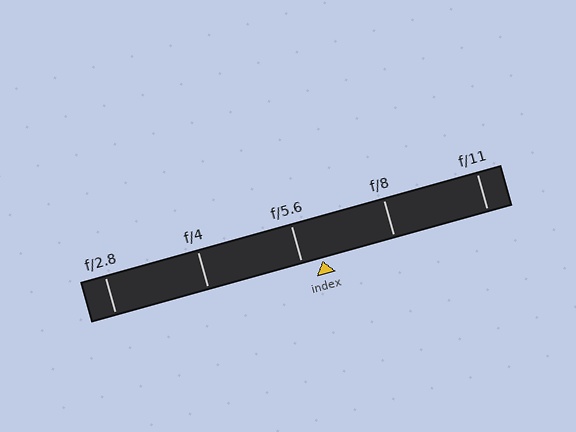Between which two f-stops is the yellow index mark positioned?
The index mark is between f/5.6 and f/8.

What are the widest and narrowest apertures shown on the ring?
The widest aperture shown is f/2.8 and the narrowest is f/11.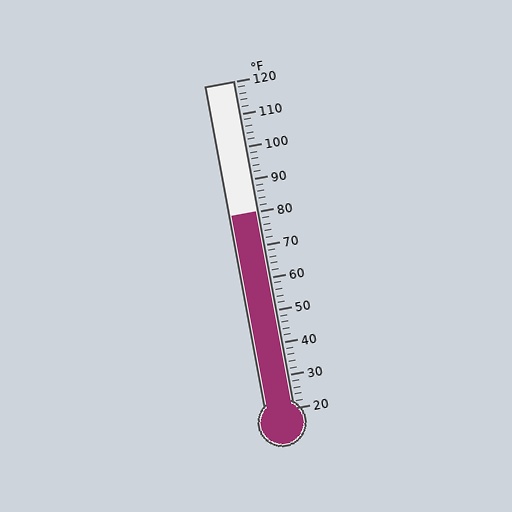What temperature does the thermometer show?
The thermometer shows approximately 80°F.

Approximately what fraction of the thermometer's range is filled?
The thermometer is filled to approximately 60% of its range.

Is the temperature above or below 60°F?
The temperature is above 60°F.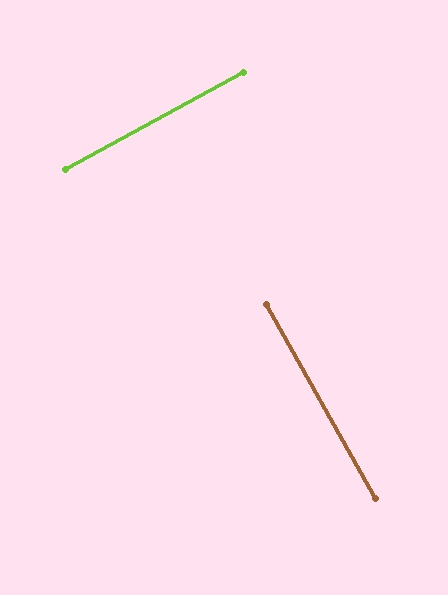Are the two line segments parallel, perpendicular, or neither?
Perpendicular — they meet at approximately 89°.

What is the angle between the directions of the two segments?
Approximately 89 degrees.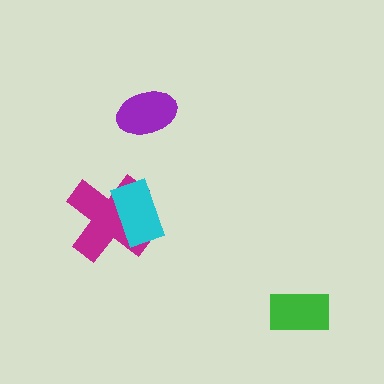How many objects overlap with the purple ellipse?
0 objects overlap with the purple ellipse.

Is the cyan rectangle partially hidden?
No, no other shape covers it.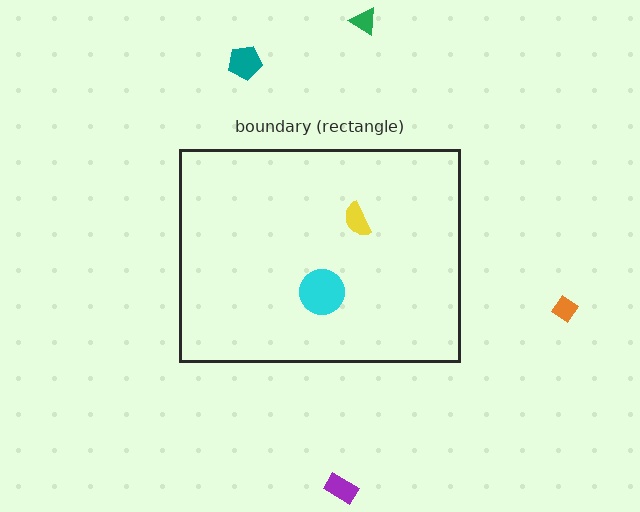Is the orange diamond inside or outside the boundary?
Outside.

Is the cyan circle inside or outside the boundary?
Inside.